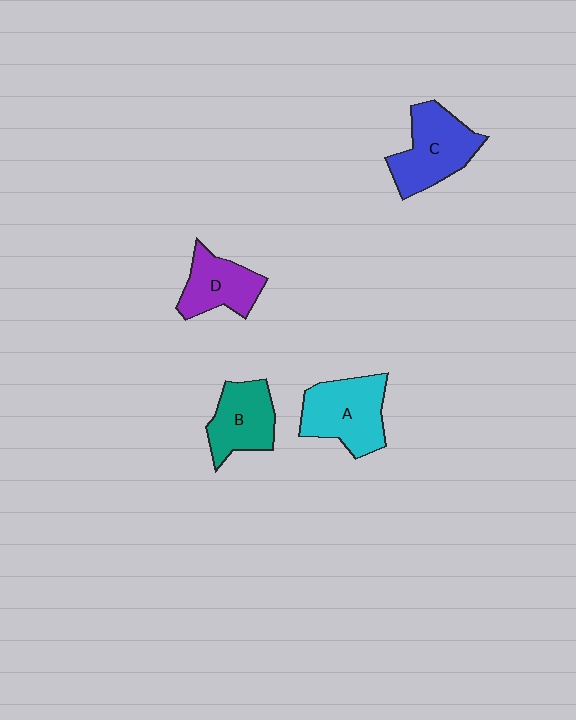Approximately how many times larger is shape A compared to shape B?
Approximately 1.3 times.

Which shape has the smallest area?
Shape D (purple).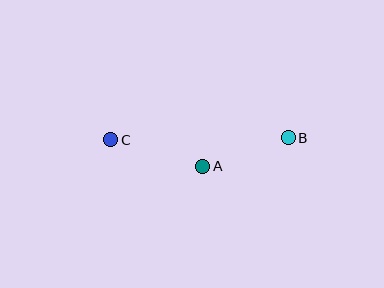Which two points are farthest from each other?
Points B and C are farthest from each other.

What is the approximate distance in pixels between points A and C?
The distance between A and C is approximately 96 pixels.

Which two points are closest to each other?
Points A and B are closest to each other.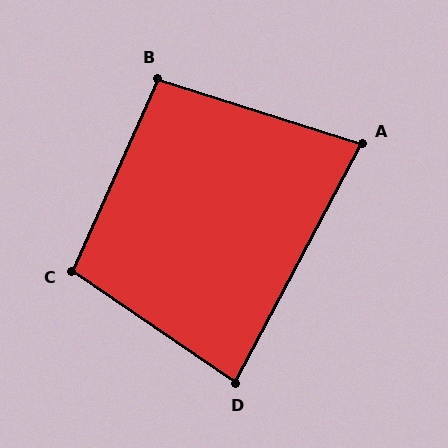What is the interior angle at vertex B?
Approximately 96 degrees (obtuse).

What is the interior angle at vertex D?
Approximately 84 degrees (acute).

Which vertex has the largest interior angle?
C, at approximately 100 degrees.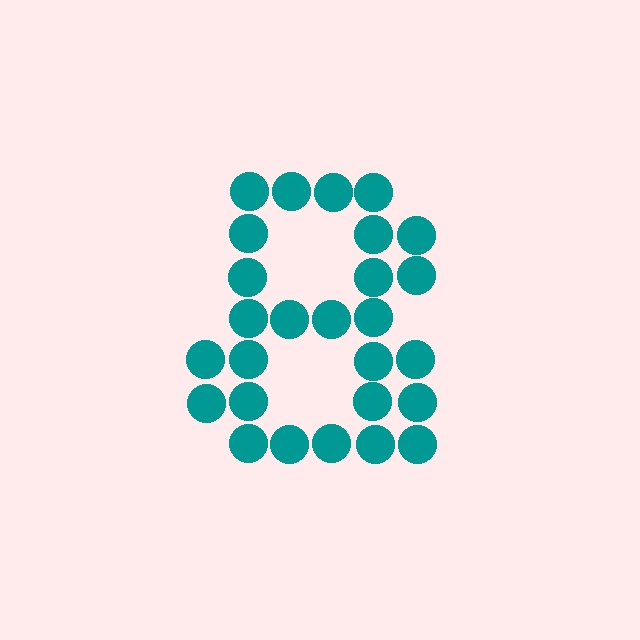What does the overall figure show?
The overall figure shows the digit 8.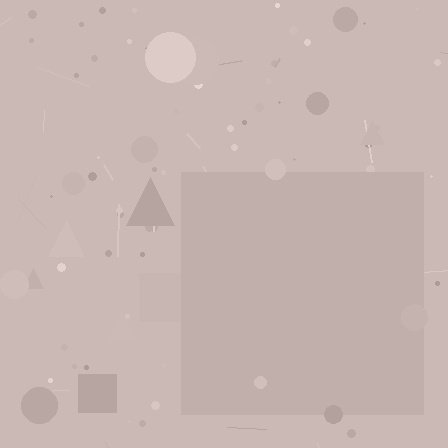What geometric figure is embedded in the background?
A square is embedded in the background.